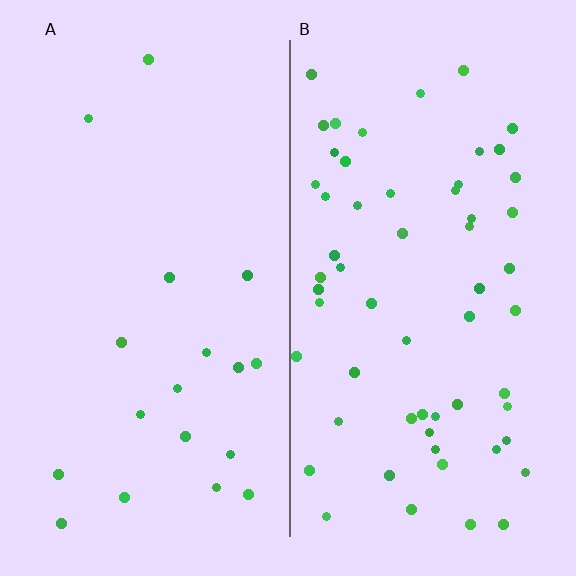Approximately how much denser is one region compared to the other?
Approximately 3.2× — region B over region A.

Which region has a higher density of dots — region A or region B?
B (the right).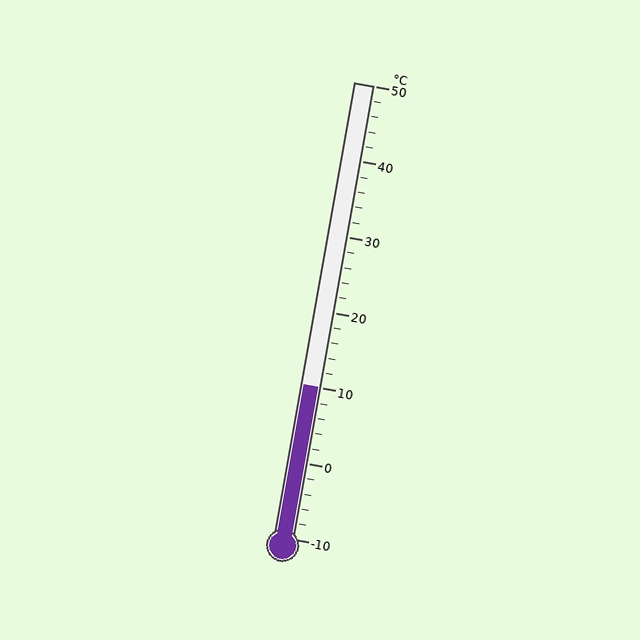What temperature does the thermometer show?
The thermometer shows approximately 10°C.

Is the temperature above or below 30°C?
The temperature is below 30°C.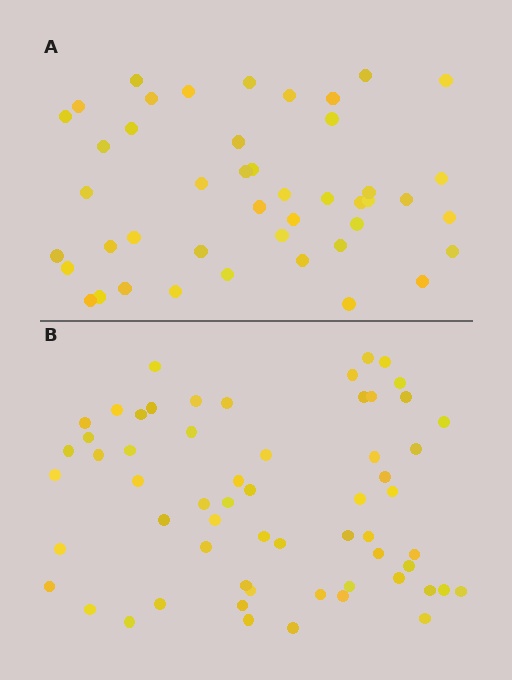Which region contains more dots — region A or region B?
Region B (the bottom region) has more dots.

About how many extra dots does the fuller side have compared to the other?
Region B has approximately 15 more dots than region A.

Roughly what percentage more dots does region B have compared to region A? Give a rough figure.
About 35% more.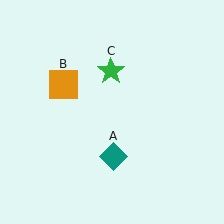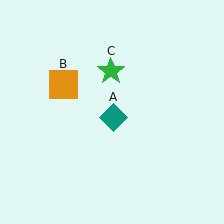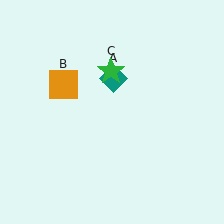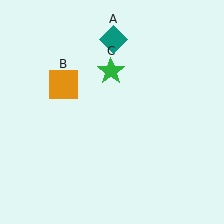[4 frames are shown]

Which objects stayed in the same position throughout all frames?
Orange square (object B) and green star (object C) remained stationary.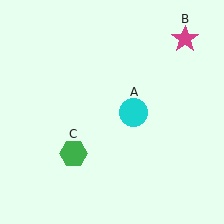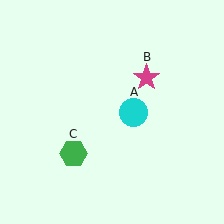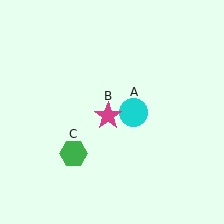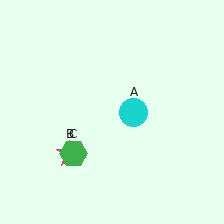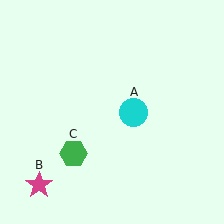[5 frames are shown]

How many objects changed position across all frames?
1 object changed position: magenta star (object B).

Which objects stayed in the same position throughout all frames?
Cyan circle (object A) and green hexagon (object C) remained stationary.